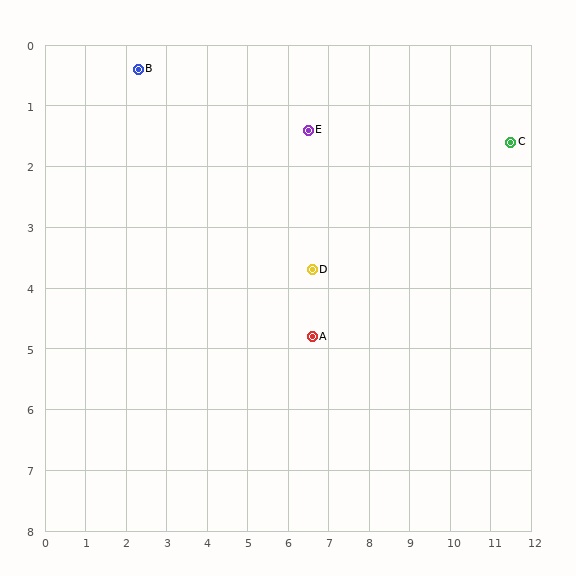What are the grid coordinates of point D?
Point D is at approximately (6.6, 3.7).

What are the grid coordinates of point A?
Point A is at approximately (6.6, 4.8).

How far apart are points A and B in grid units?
Points A and B are about 6.2 grid units apart.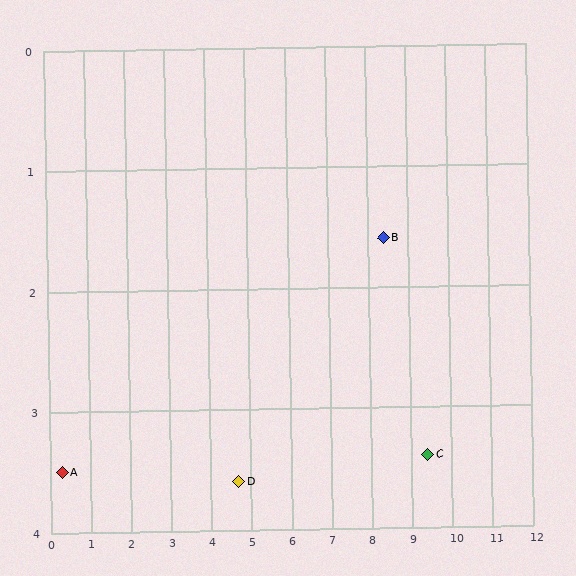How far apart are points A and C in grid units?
Points A and C are about 9.1 grid units apart.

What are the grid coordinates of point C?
Point C is at approximately (9.4, 3.4).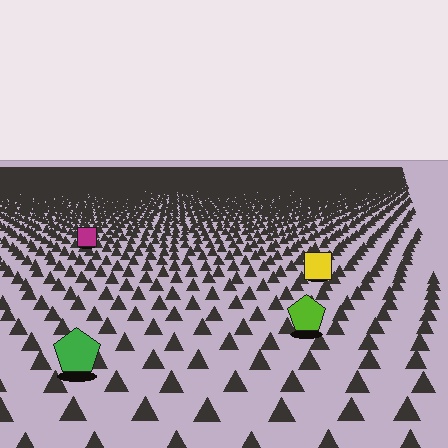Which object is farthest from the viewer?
The magenta square is farthest from the viewer. It appears smaller and the ground texture around it is denser.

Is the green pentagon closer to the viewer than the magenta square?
Yes. The green pentagon is closer — you can tell from the texture gradient: the ground texture is coarser near it.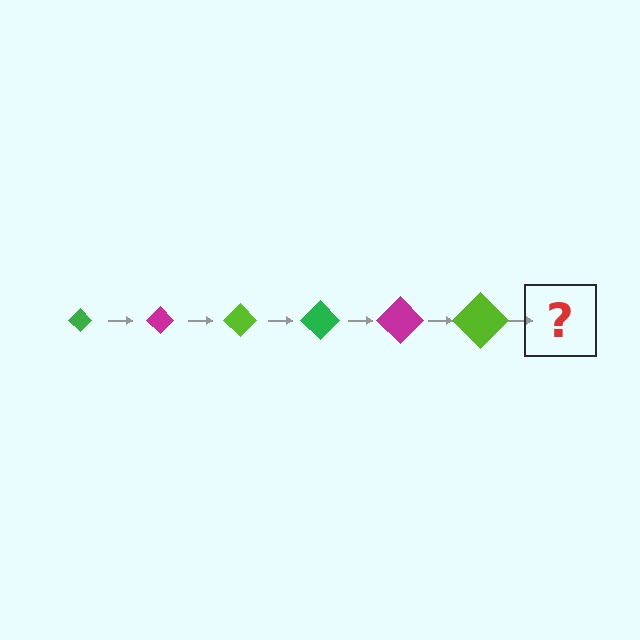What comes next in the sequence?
The next element should be a green diamond, larger than the previous one.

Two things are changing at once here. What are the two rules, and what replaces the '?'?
The two rules are that the diamond grows larger each step and the color cycles through green, magenta, and lime. The '?' should be a green diamond, larger than the previous one.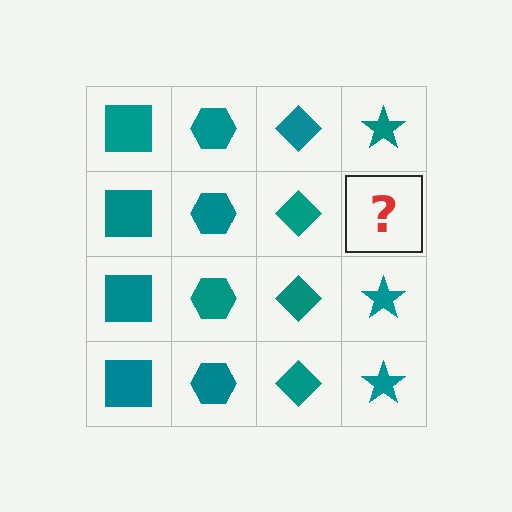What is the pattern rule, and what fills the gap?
The rule is that each column has a consistent shape. The gap should be filled with a teal star.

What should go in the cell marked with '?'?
The missing cell should contain a teal star.